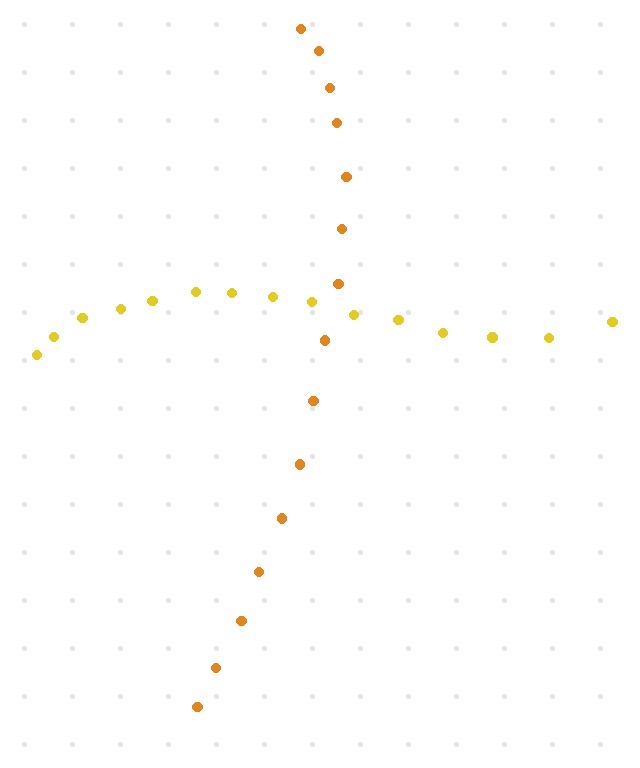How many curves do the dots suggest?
There are 2 distinct paths.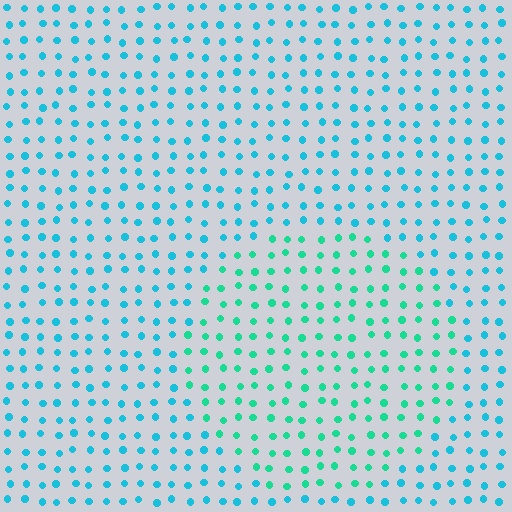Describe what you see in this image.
The image is filled with small cyan elements in a uniform arrangement. A circle-shaped region is visible where the elements are tinted to a slightly different hue, forming a subtle color boundary.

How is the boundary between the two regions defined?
The boundary is defined purely by a slight shift in hue (about 31 degrees). Spacing, size, and orientation are identical on both sides.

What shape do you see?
I see a circle.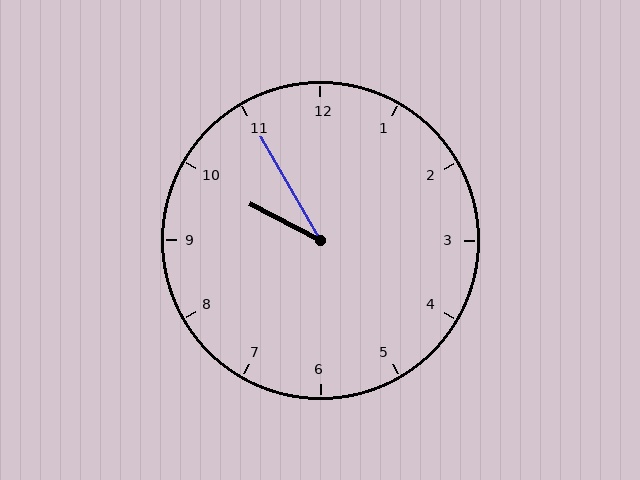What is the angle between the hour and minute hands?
Approximately 32 degrees.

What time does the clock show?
9:55.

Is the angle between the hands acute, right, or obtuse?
It is acute.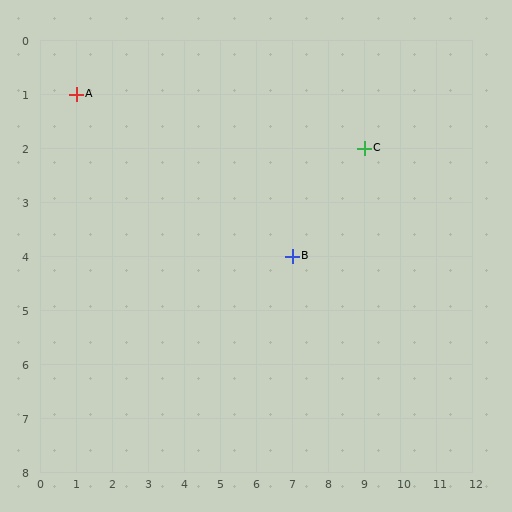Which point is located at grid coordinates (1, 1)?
Point A is at (1, 1).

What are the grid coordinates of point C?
Point C is at grid coordinates (9, 2).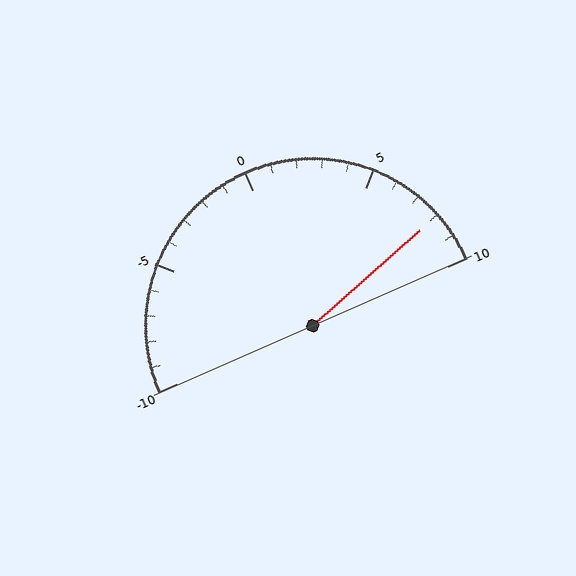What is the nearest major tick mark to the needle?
The nearest major tick mark is 10.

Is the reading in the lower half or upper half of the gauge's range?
The reading is in the upper half of the range (-10 to 10).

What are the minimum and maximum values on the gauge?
The gauge ranges from -10 to 10.